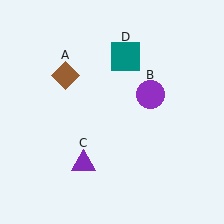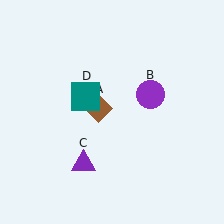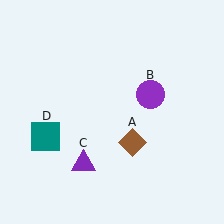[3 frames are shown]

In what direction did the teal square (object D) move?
The teal square (object D) moved down and to the left.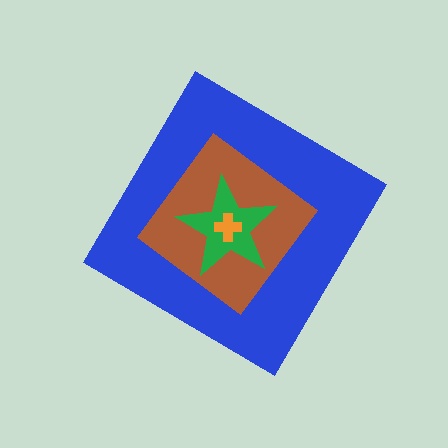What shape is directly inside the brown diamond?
The green star.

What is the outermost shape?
The blue diamond.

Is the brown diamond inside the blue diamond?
Yes.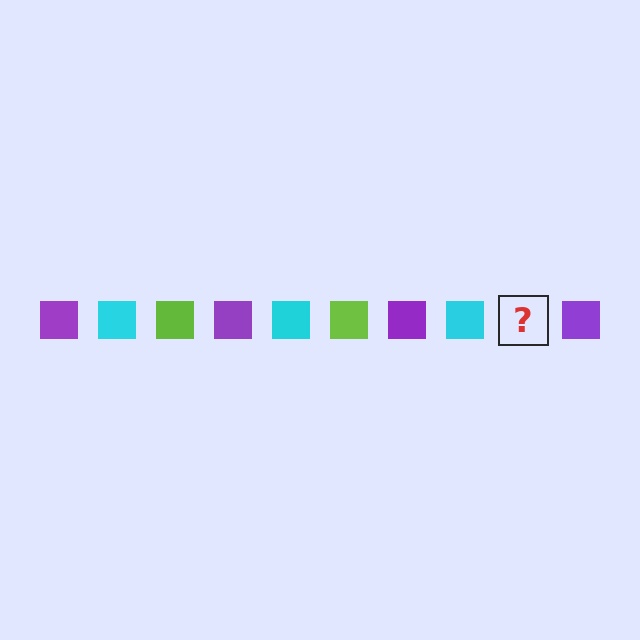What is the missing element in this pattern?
The missing element is a lime square.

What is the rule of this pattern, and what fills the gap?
The rule is that the pattern cycles through purple, cyan, lime squares. The gap should be filled with a lime square.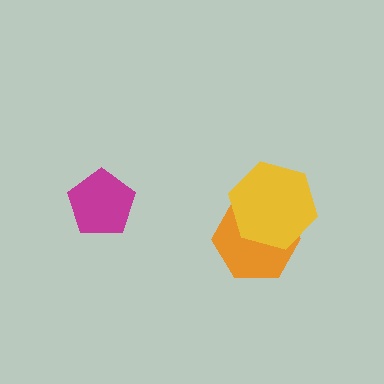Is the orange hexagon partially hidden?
Yes, it is partially covered by another shape.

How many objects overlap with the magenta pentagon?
0 objects overlap with the magenta pentagon.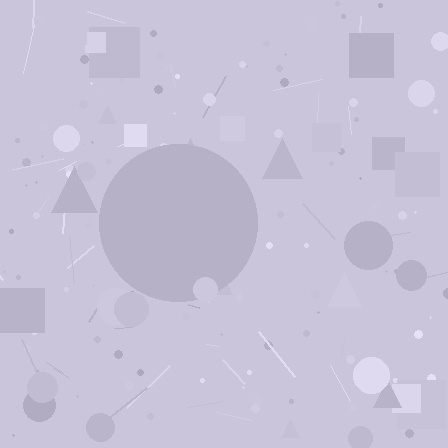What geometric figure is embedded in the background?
A circle is embedded in the background.